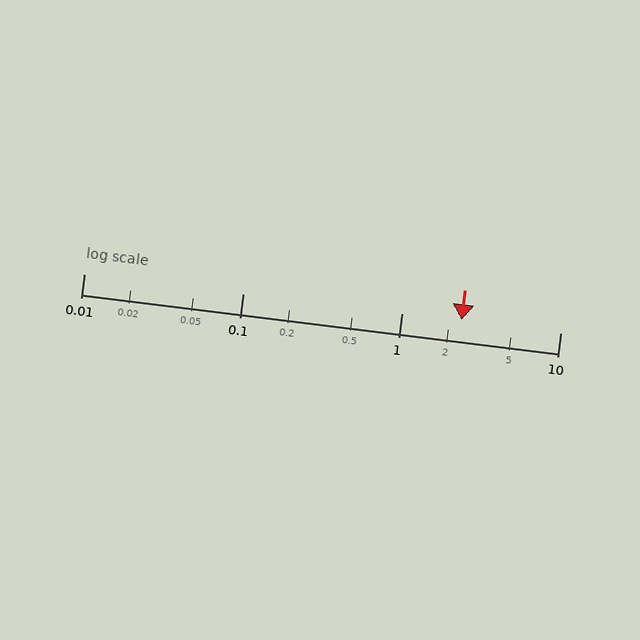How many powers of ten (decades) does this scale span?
The scale spans 3 decades, from 0.01 to 10.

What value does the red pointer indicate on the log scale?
The pointer indicates approximately 2.4.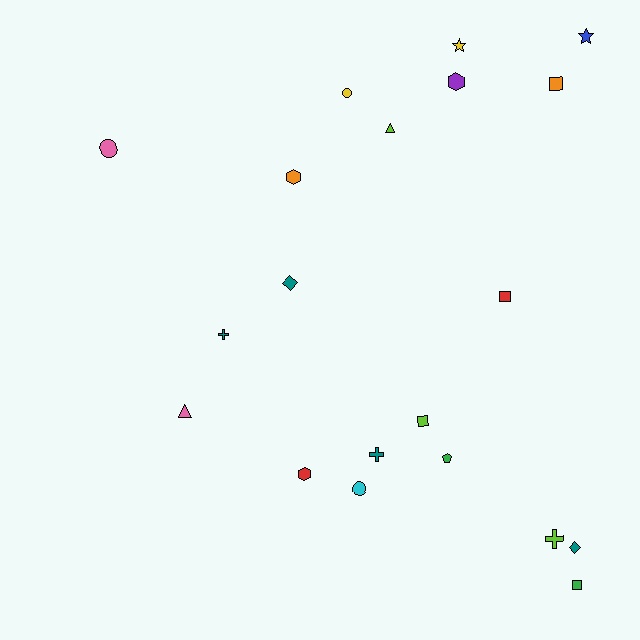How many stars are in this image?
There are 2 stars.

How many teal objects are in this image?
There are 4 teal objects.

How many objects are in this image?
There are 20 objects.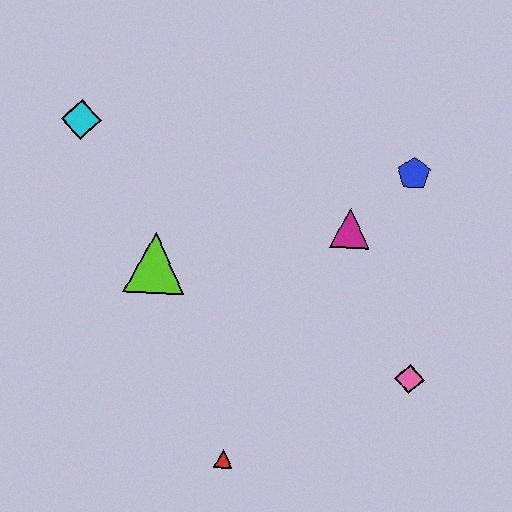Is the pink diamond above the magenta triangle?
No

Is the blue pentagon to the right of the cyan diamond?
Yes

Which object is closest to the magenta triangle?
The blue pentagon is closest to the magenta triangle.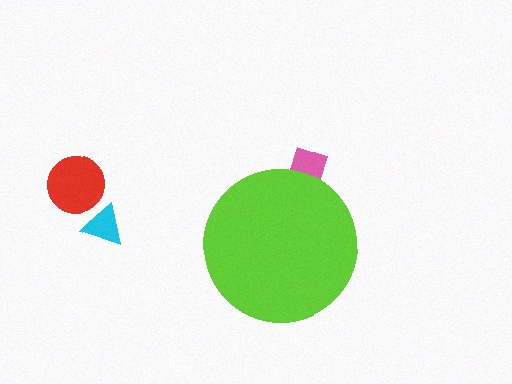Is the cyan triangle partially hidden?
No, the cyan triangle is fully visible.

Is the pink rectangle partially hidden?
Yes, the pink rectangle is partially hidden behind the lime circle.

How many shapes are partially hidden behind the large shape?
1 shape is partially hidden.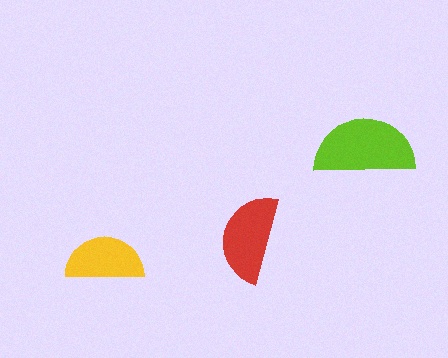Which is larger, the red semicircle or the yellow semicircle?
The red one.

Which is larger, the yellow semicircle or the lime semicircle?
The lime one.